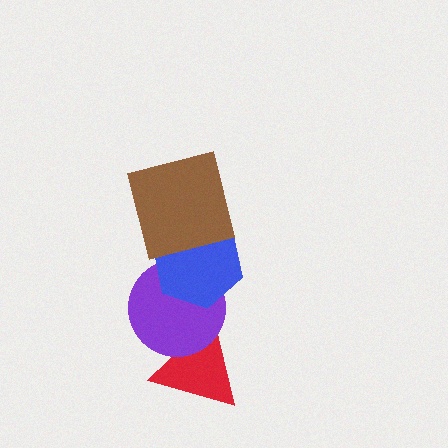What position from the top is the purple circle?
The purple circle is 3rd from the top.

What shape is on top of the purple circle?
The blue hexagon is on top of the purple circle.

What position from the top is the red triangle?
The red triangle is 4th from the top.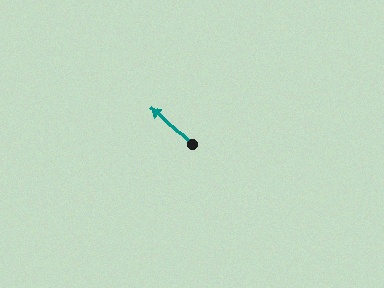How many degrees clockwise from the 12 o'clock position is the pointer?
Approximately 314 degrees.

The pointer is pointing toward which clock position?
Roughly 10 o'clock.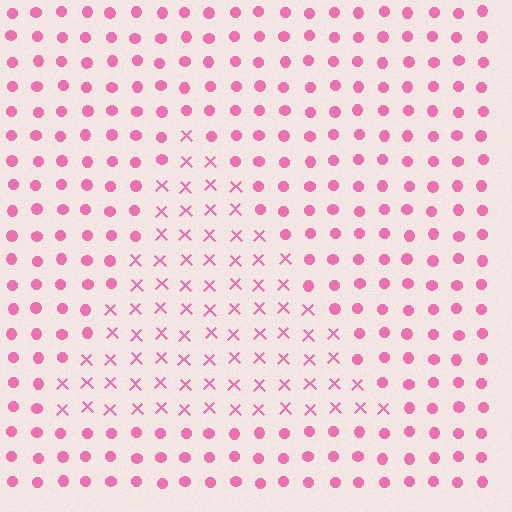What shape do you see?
I see a triangle.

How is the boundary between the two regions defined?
The boundary is defined by a change in element shape: X marks inside vs. circles outside. All elements share the same color and spacing.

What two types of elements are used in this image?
The image uses X marks inside the triangle region and circles outside it.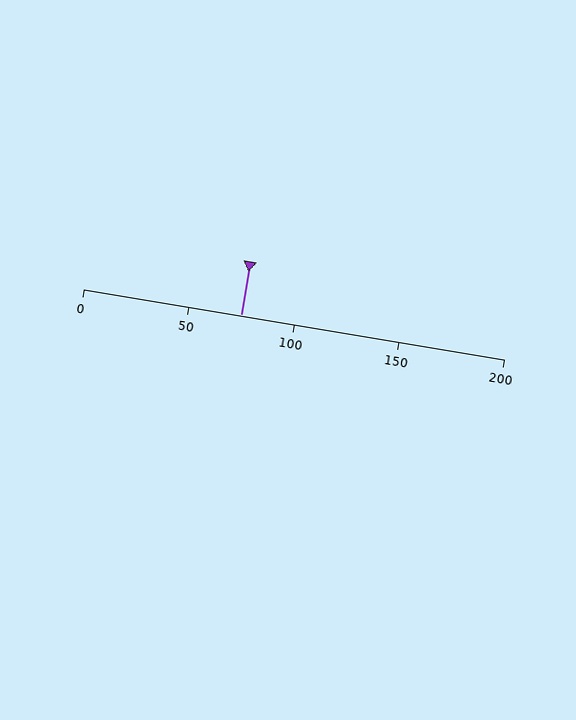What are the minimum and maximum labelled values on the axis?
The axis runs from 0 to 200.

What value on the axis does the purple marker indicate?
The marker indicates approximately 75.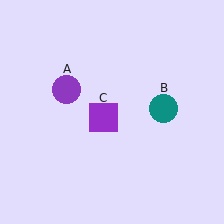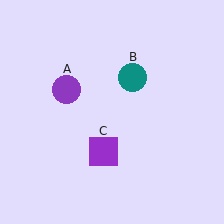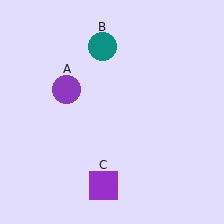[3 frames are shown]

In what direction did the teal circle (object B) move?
The teal circle (object B) moved up and to the left.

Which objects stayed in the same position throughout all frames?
Purple circle (object A) remained stationary.